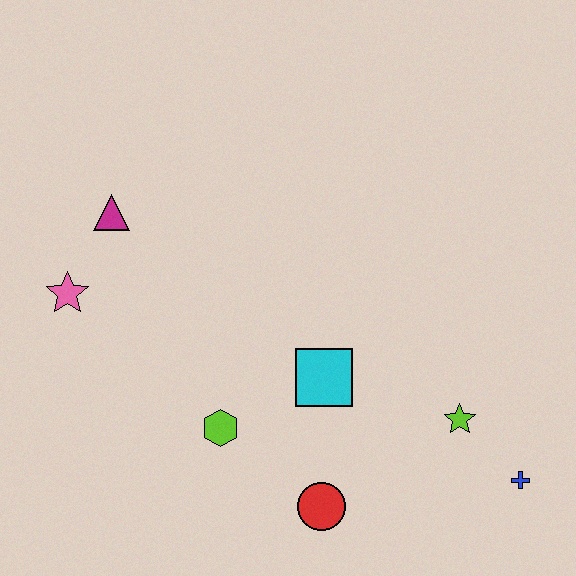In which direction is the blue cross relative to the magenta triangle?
The blue cross is to the right of the magenta triangle.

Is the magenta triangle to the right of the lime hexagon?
No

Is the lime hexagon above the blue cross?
Yes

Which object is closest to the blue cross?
The lime star is closest to the blue cross.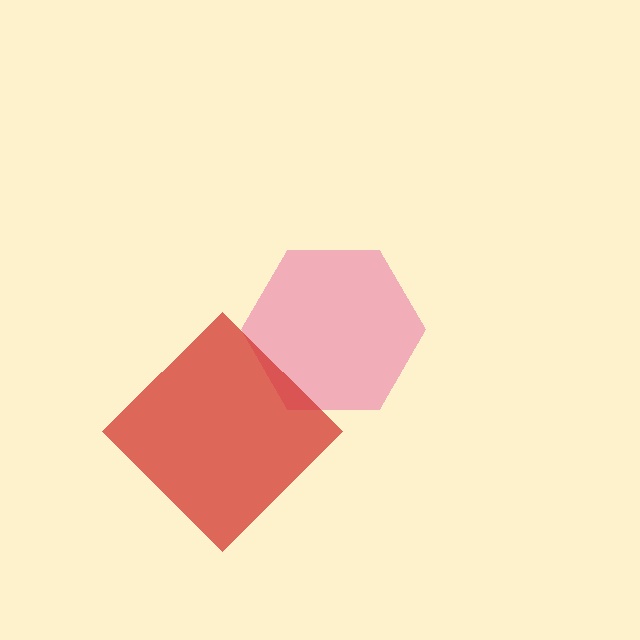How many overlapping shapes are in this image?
There are 2 overlapping shapes in the image.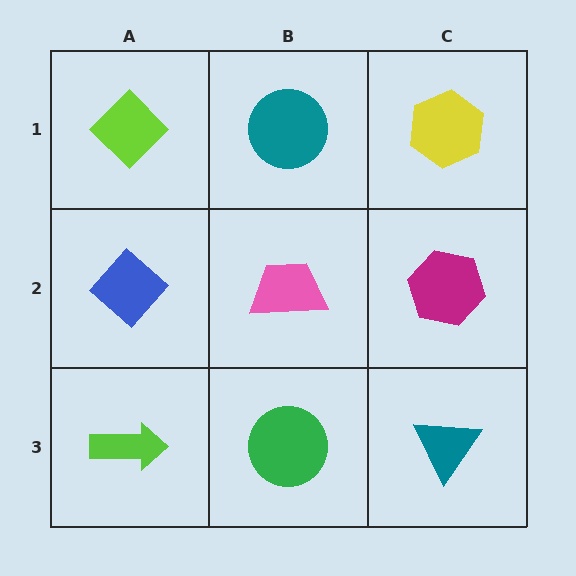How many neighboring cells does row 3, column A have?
2.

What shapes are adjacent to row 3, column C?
A magenta hexagon (row 2, column C), a green circle (row 3, column B).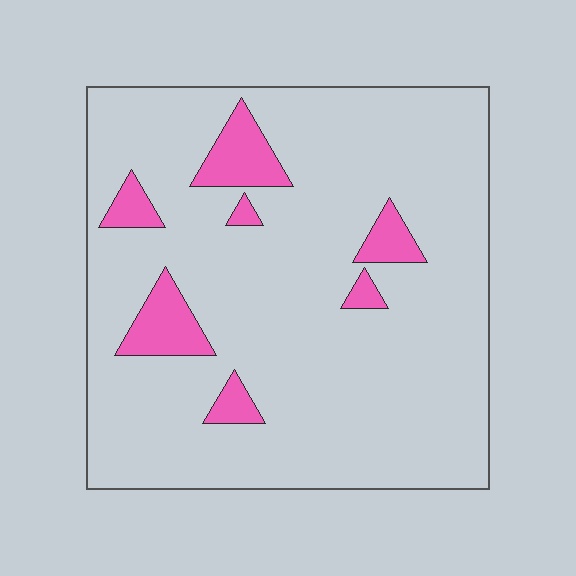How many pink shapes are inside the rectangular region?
7.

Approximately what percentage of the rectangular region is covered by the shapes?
Approximately 10%.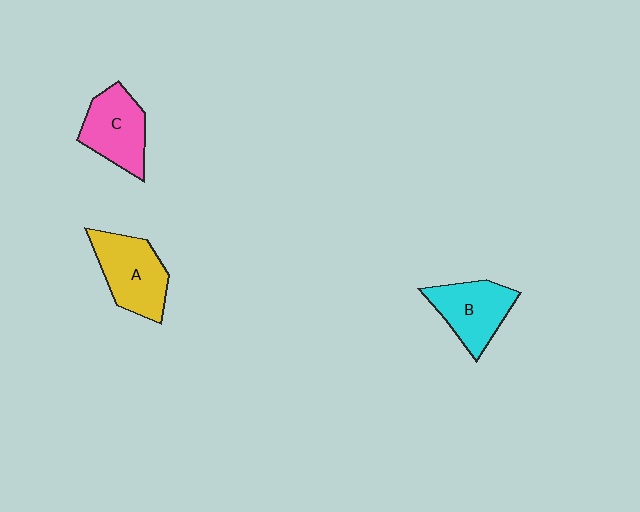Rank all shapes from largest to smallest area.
From largest to smallest: A (yellow), C (pink), B (cyan).